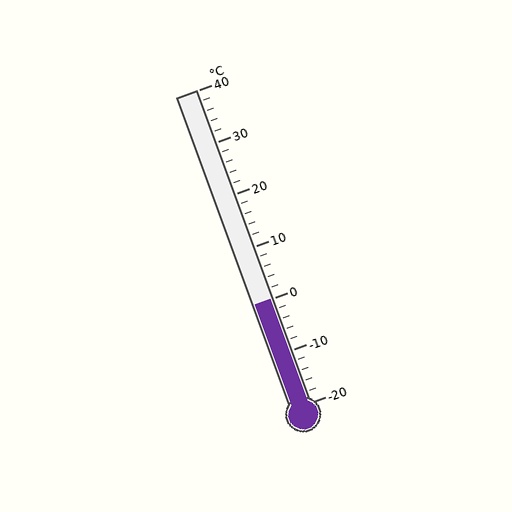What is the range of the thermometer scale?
The thermometer scale ranges from -20°C to 40°C.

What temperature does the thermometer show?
The thermometer shows approximately 0°C.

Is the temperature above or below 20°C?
The temperature is below 20°C.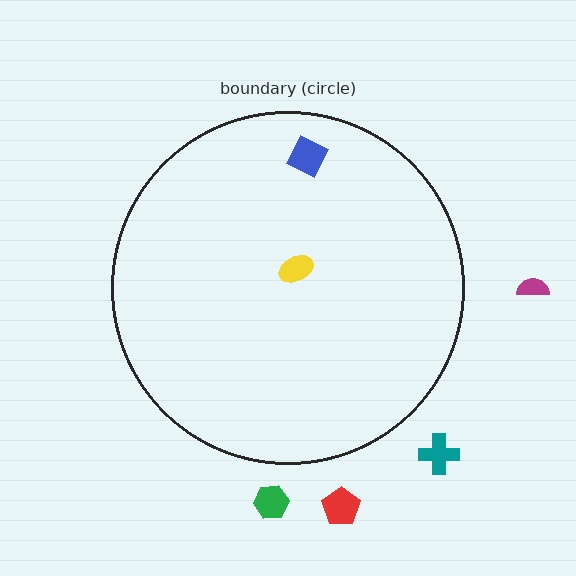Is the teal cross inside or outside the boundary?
Outside.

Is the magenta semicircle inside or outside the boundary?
Outside.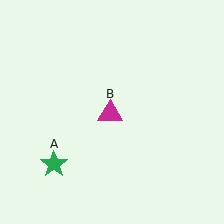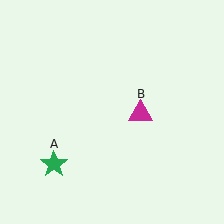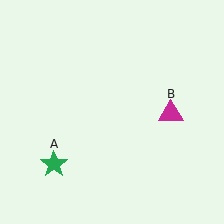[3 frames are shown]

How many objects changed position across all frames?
1 object changed position: magenta triangle (object B).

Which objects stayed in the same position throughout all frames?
Green star (object A) remained stationary.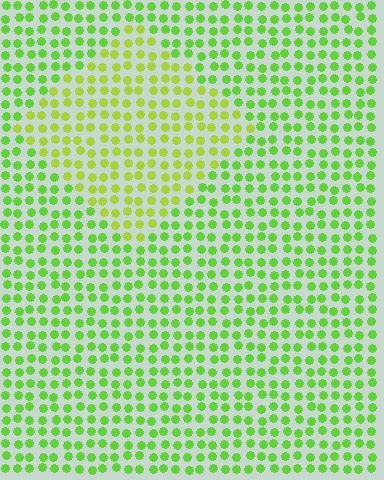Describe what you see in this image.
The image is filled with small lime elements in a uniform arrangement. A diamond-shaped region is visible where the elements are tinted to a slightly different hue, forming a subtle color boundary.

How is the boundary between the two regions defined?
The boundary is defined purely by a slight shift in hue (about 27 degrees). Spacing, size, and orientation are identical on both sides.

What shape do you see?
I see a diamond.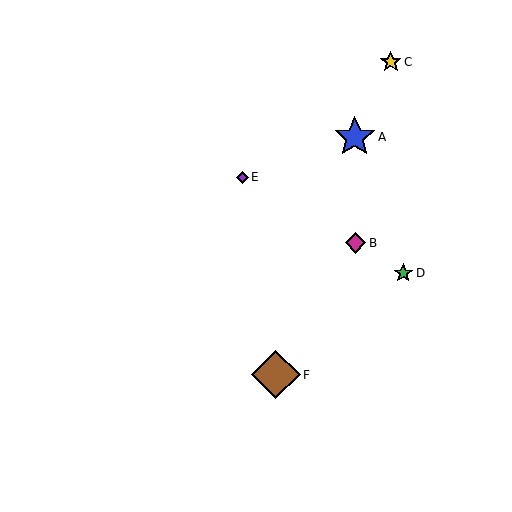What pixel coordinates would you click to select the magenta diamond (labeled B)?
Click at (356, 243) to select the magenta diamond B.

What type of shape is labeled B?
Shape B is a magenta diamond.